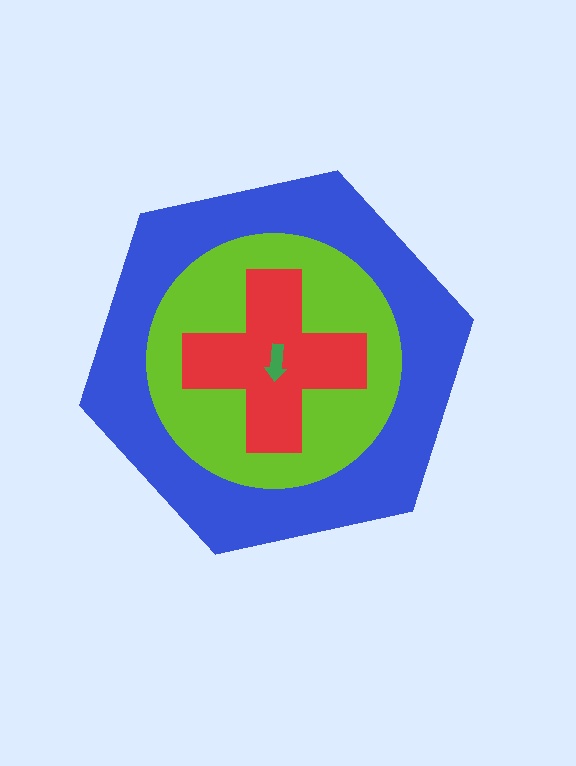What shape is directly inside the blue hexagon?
The lime circle.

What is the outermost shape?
The blue hexagon.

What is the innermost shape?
The green arrow.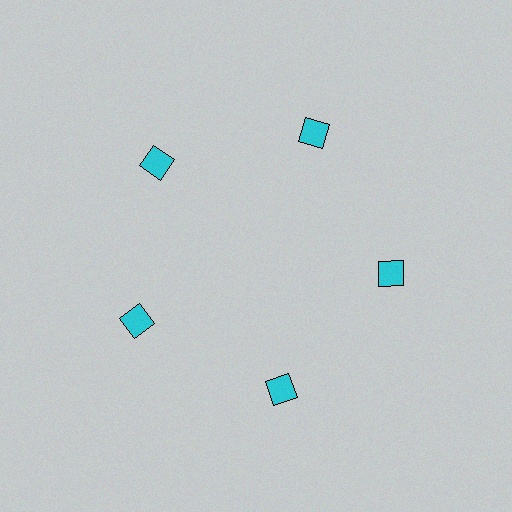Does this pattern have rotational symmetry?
Yes, this pattern has 5-fold rotational symmetry. It looks the same after rotating 72 degrees around the center.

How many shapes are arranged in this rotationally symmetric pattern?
There are 5 shapes, arranged in 5 groups of 1.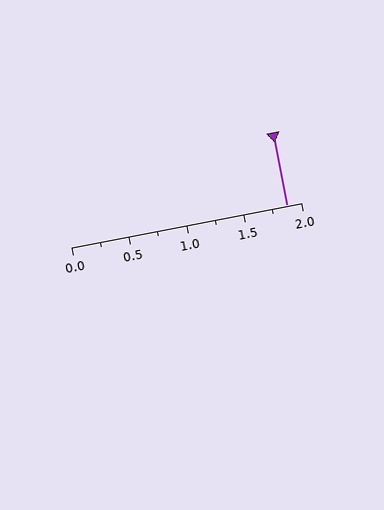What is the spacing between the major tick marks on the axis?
The major ticks are spaced 0.5 apart.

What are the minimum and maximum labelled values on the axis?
The axis runs from 0.0 to 2.0.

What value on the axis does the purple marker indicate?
The marker indicates approximately 1.88.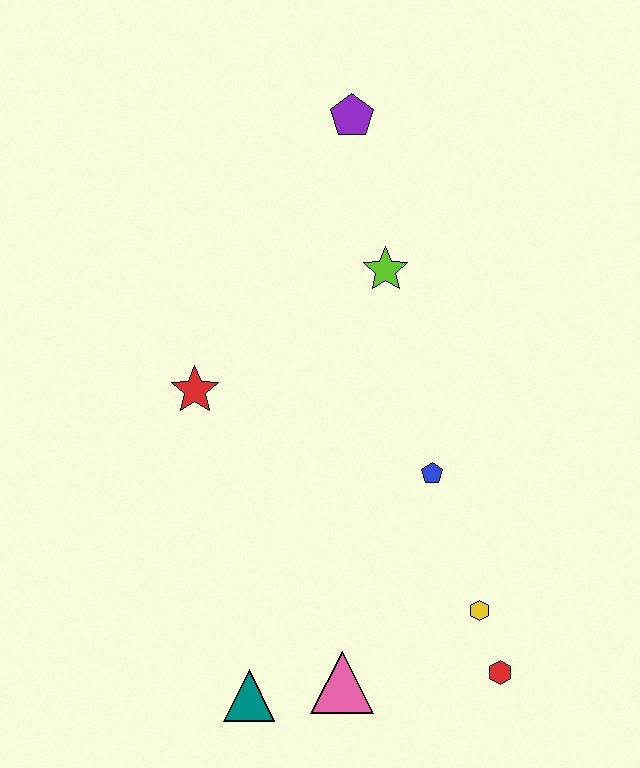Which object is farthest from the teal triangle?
The purple pentagon is farthest from the teal triangle.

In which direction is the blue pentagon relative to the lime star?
The blue pentagon is below the lime star.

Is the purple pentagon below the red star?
No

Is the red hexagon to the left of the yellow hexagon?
No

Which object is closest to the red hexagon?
The yellow hexagon is closest to the red hexagon.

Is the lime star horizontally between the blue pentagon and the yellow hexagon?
No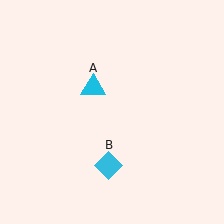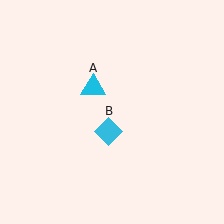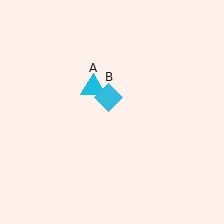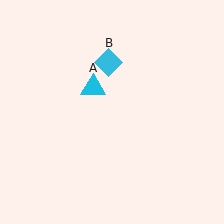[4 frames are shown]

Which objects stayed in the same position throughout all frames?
Cyan triangle (object A) remained stationary.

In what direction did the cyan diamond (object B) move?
The cyan diamond (object B) moved up.